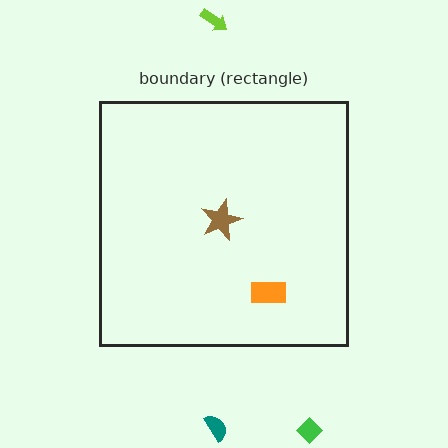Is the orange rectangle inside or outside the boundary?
Inside.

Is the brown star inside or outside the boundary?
Inside.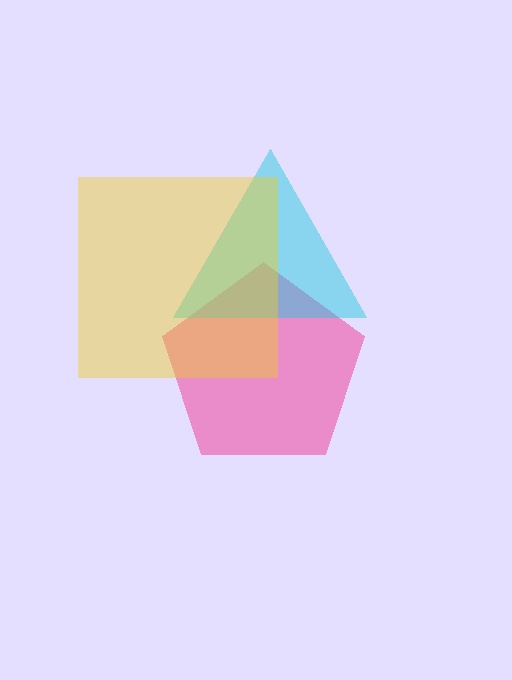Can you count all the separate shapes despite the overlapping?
Yes, there are 3 separate shapes.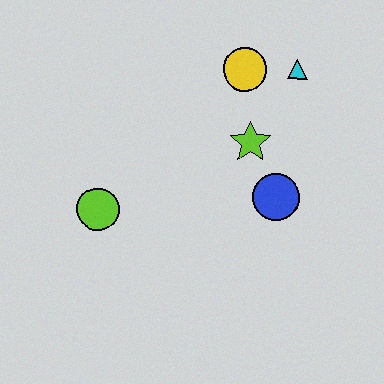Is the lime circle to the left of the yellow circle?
Yes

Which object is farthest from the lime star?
The lime circle is farthest from the lime star.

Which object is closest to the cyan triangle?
The yellow circle is closest to the cyan triangle.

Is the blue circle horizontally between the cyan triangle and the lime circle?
Yes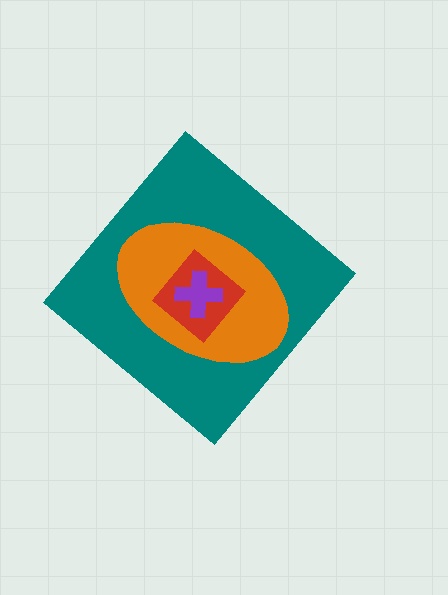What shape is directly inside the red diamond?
The purple cross.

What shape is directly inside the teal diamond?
The orange ellipse.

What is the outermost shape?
The teal diamond.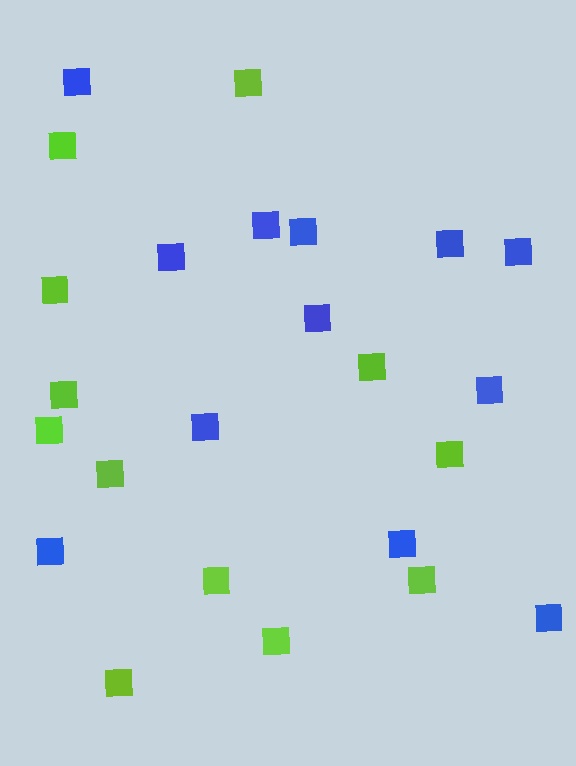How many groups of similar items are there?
There are 2 groups: one group of lime squares (12) and one group of blue squares (12).